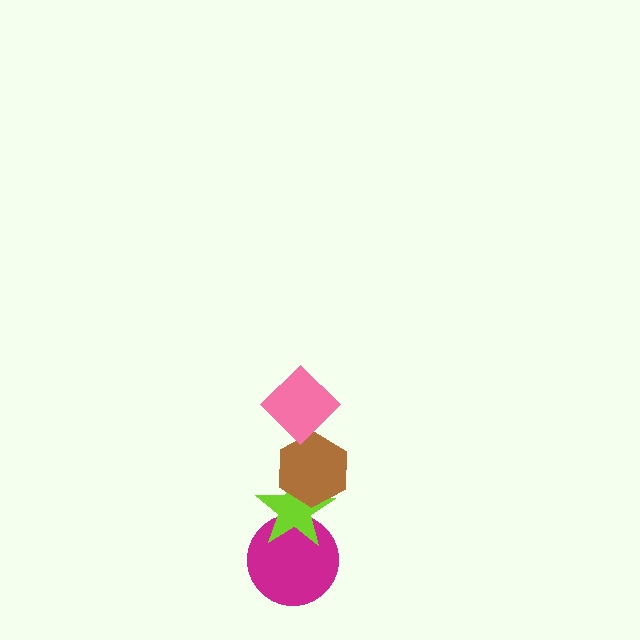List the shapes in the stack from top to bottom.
From top to bottom: the pink diamond, the brown hexagon, the lime star, the magenta circle.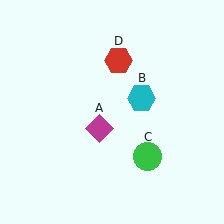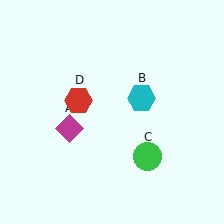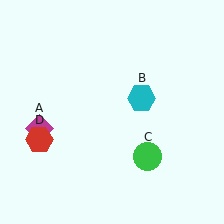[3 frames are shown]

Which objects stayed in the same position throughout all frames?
Cyan hexagon (object B) and green circle (object C) remained stationary.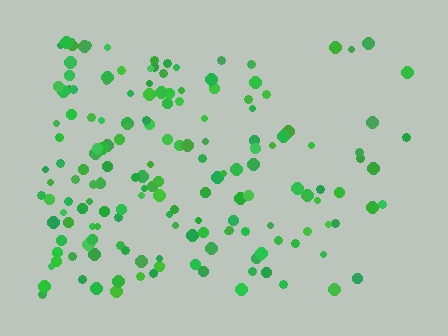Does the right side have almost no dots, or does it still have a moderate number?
Still a moderate number, just noticeably fewer than the left.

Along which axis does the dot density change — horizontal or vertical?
Horizontal.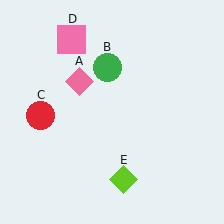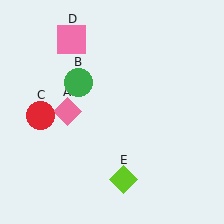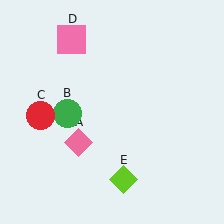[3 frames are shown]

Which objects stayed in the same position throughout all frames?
Red circle (object C) and pink square (object D) and lime diamond (object E) remained stationary.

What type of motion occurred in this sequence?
The pink diamond (object A), green circle (object B) rotated counterclockwise around the center of the scene.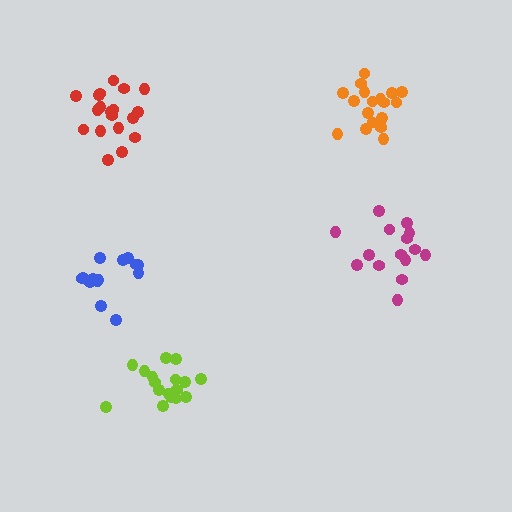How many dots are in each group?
Group 1: 19 dots, Group 2: 18 dots, Group 3: 19 dots, Group 4: 15 dots, Group 5: 14 dots (85 total).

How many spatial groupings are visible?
There are 5 spatial groupings.